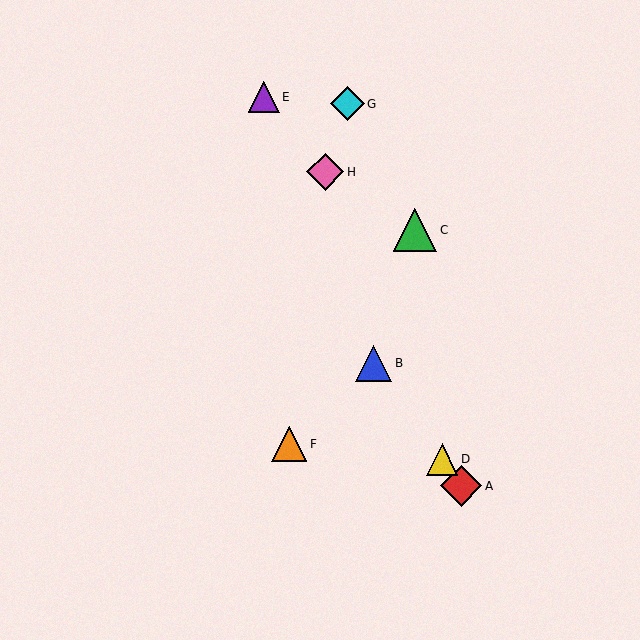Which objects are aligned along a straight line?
Objects A, B, D are aligned along a straight line.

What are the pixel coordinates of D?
Object D is at (442, 459).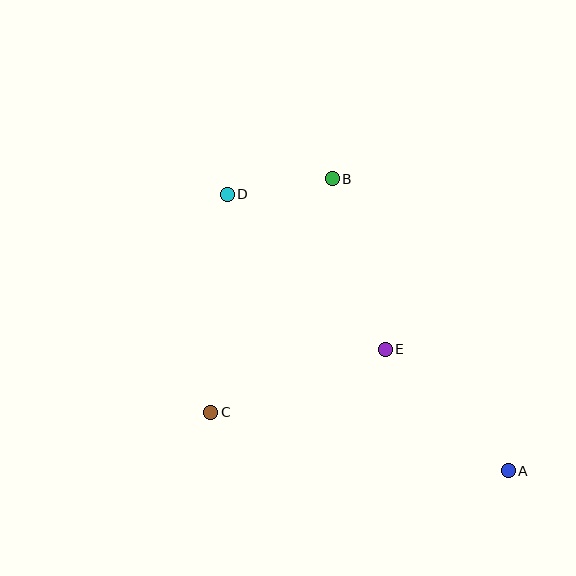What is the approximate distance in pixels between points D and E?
The distance between D and E is approximately 222 pixels.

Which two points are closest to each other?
Points B and D are closest to each other.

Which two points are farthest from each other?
Points A and D are farthest from each other.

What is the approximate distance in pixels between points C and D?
The distance between C and D is approximately 219 pixels.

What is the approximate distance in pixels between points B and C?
The distance between B and C is approximately 263 pixels.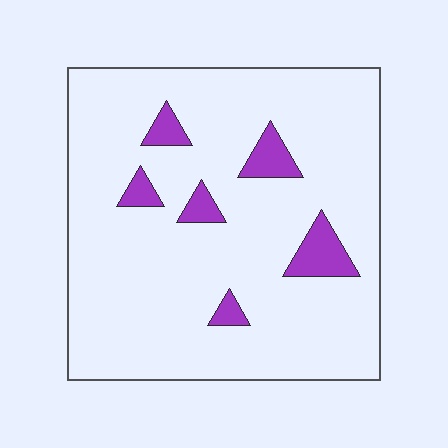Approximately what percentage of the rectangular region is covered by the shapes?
Approximately 10%.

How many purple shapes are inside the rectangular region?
6.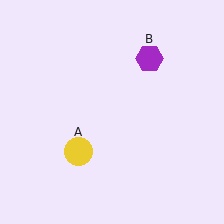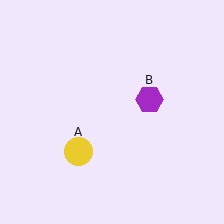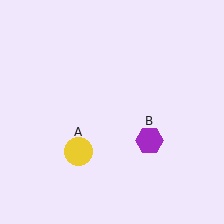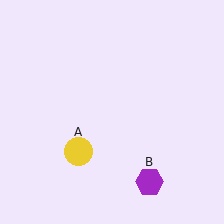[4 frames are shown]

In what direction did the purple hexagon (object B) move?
The purple hexagon (object B) moved down.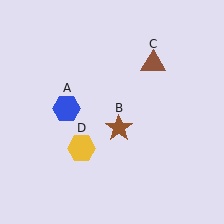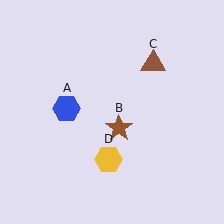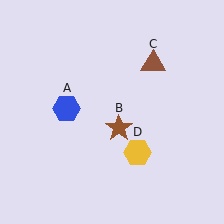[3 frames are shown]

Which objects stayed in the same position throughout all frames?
Blue hexagon (object A) and brown star (object B) and brown triangle (object C) remained stationary.